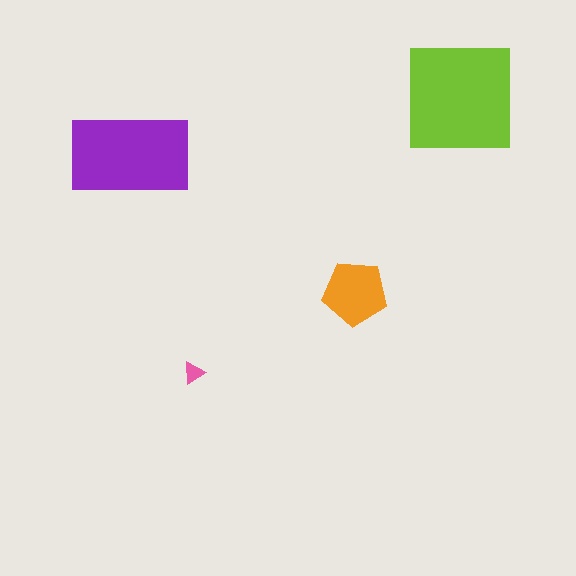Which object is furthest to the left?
The purple rectangle is leftmost.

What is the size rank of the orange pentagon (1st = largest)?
3rd.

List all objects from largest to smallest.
The lime square, the purple rectangle, the orange pentagon, the pink triangle.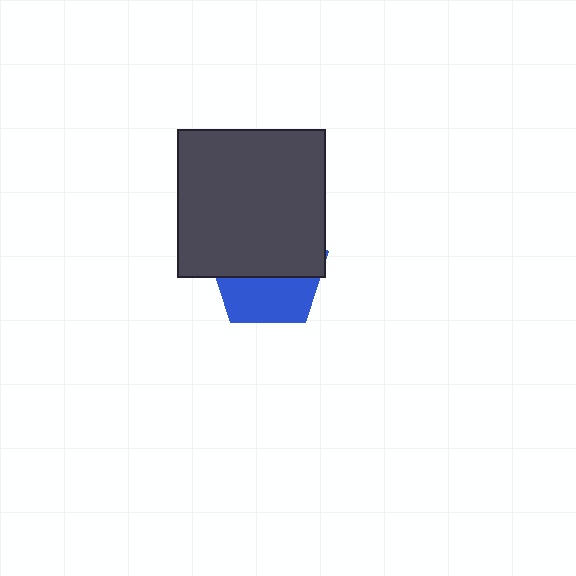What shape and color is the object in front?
The object in front is a dark gray square.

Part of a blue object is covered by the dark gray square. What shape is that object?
It is a pentagon.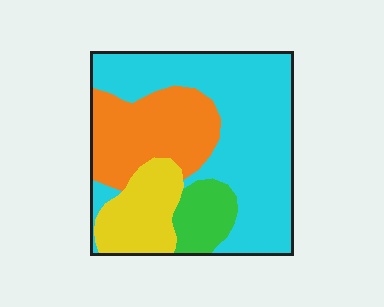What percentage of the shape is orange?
Orange takes up about one quarter (1/4) of the shape.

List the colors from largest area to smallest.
From largest to smallest: cyan, orange, yellow, green.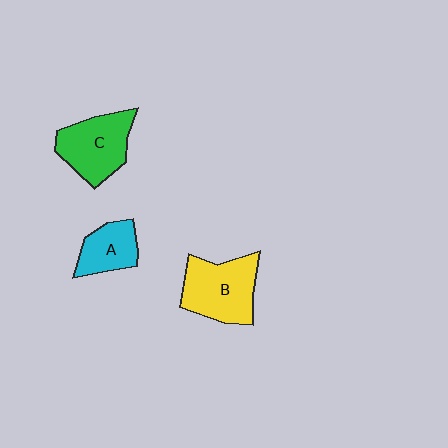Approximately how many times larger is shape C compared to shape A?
Approximately 1.5 times.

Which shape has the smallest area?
Shape A (cyan).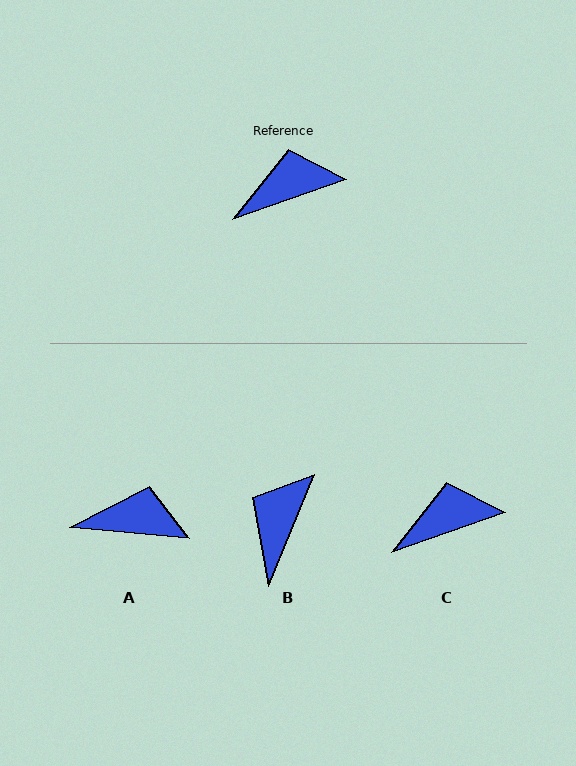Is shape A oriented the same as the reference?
No, it is off by about 25 degrees.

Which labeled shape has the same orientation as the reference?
C.